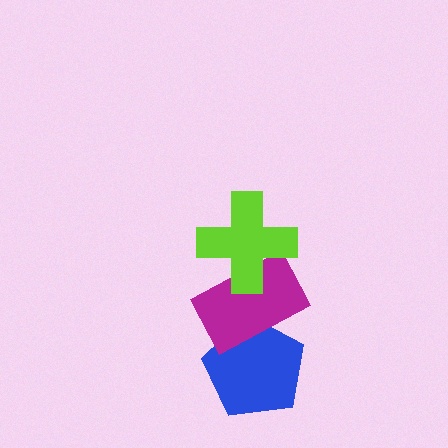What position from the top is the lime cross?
The lime cross is 1st from the top.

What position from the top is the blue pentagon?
The blue pentagon is 3rd from the top.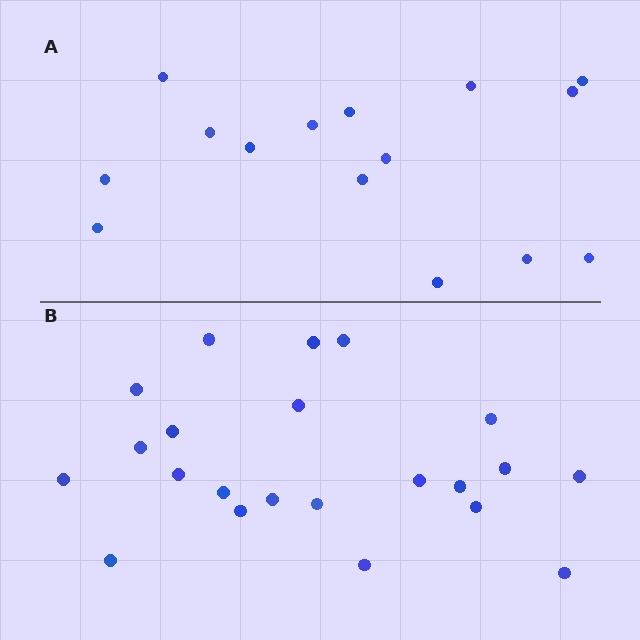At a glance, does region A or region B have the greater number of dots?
Region B (the bottom region) has more dots.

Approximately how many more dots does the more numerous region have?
Region B has roughly 8 or so more dots than region A.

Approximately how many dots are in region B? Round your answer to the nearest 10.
About 20 dots. (The exact count is 22, which rounds to 20.)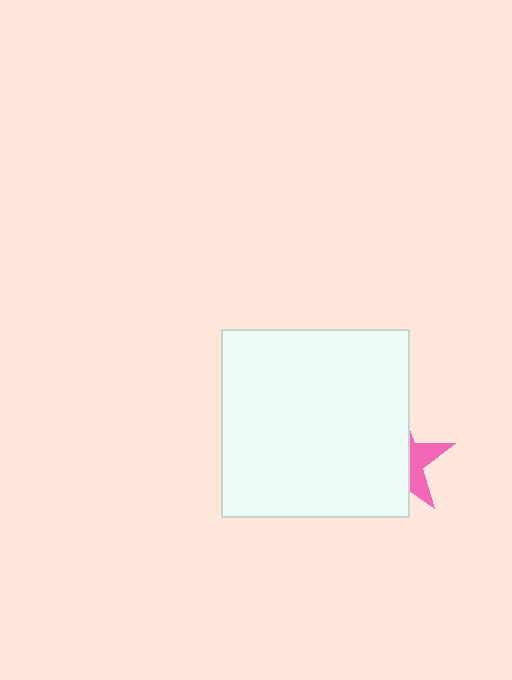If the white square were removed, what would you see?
You would see the complete pink star.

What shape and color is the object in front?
The object in front is a white square.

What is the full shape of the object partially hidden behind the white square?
The partially hidden object is a pink star.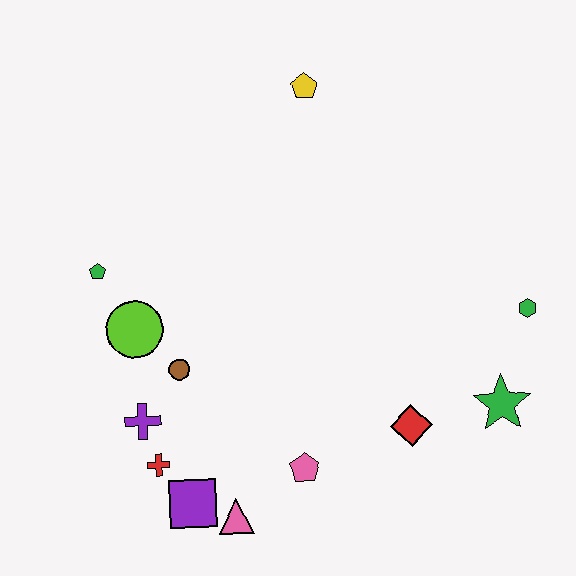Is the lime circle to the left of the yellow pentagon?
Yes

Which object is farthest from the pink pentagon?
The yellow pentagon is farthest from the pink pentagon.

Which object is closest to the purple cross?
The red cross is closest to the purple cross.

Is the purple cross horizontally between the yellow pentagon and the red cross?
No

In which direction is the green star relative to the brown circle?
The green star is to the right of the brown circle.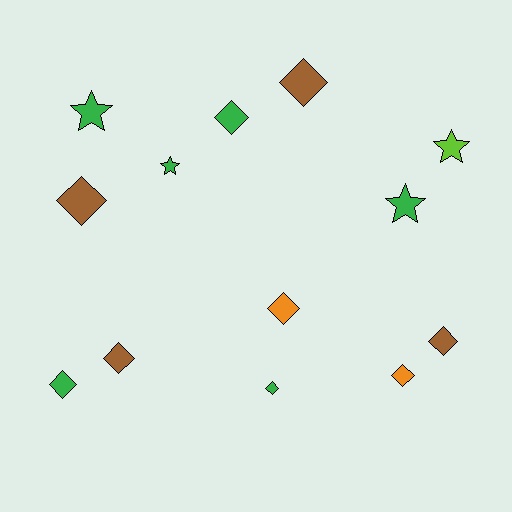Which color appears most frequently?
Green, with 6 objects.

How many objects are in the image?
There are 13 objects.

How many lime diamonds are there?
There are no lime diamonds.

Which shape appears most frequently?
Diamond, with 9 objects.